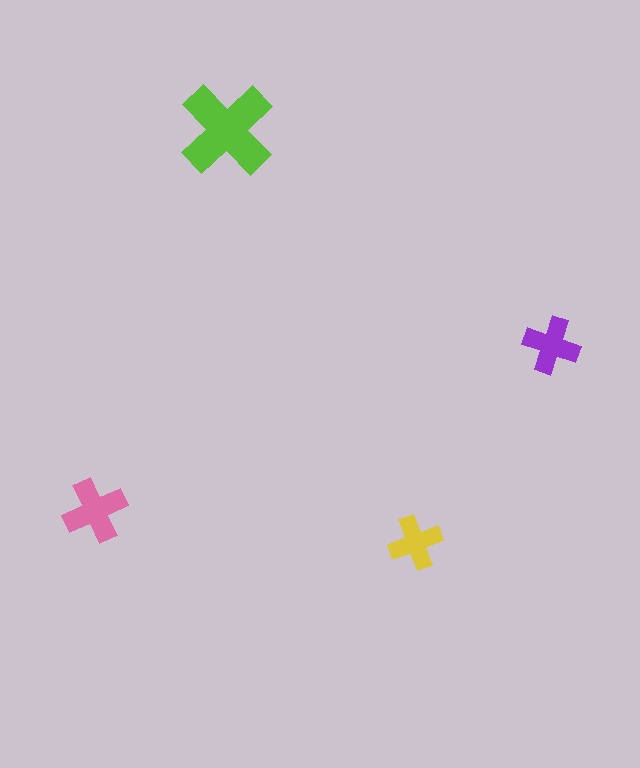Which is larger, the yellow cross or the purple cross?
The purple one.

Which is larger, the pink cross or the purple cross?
The pink one.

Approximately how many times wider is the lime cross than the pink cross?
About 1.5 times wider.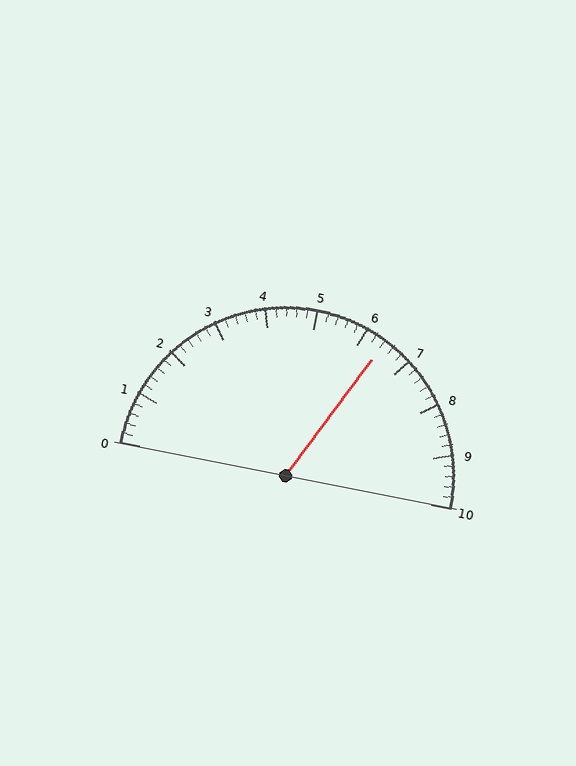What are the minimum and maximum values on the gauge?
The gauge ranges from 0 to 10.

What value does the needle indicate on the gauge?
The needle indicates approximately 6.4.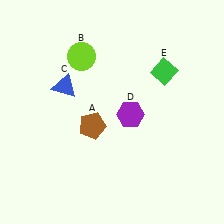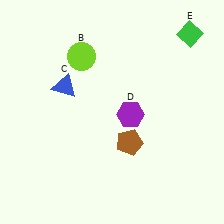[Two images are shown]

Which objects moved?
The objects that moved are: the brown pentagon (A), the green diamond (E).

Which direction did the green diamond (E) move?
The green diamond (E) moved up.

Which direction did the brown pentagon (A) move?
The brown pentagon (A) moved right.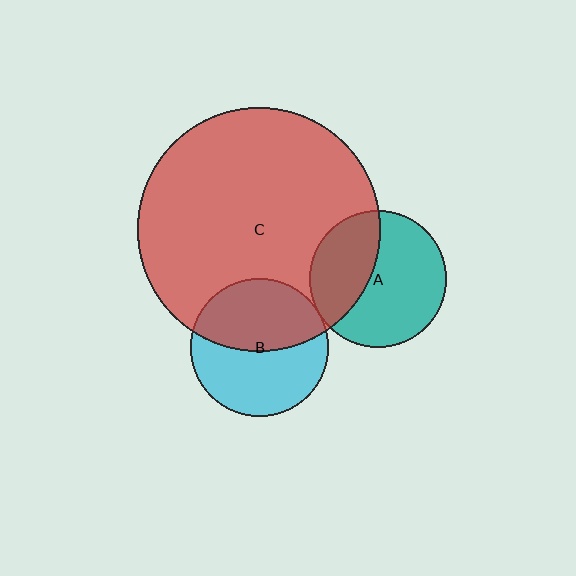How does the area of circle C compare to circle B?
Approximately 3.1 times.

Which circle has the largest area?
Circle C (red).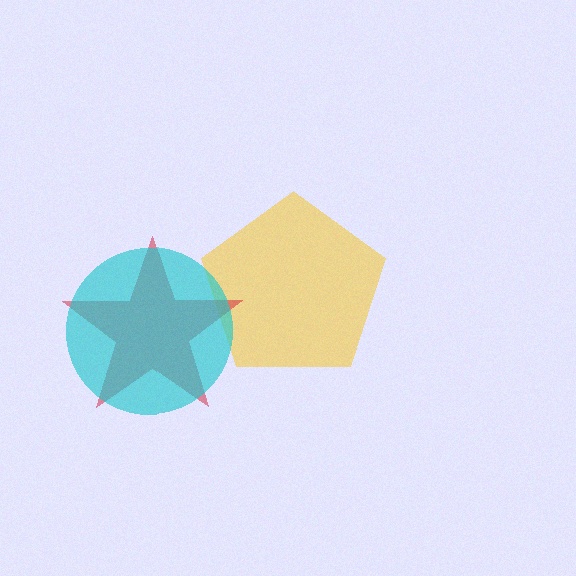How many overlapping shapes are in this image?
There are 3 overlapping shapes in the image.